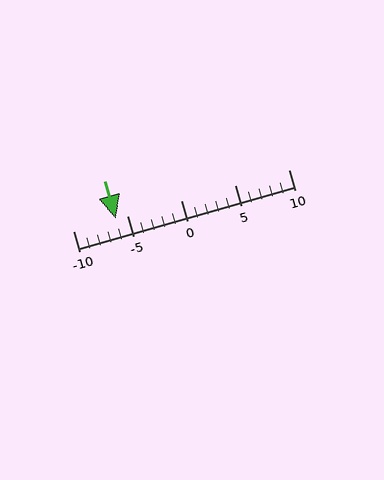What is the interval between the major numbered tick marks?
The major tick marks are spaced 5 units apart.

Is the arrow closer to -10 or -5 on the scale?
The arrow is closer to -5.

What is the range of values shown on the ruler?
The ruler shows values from -10 to 10.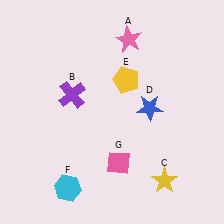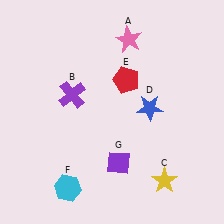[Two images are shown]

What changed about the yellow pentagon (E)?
In Image 1, E is yellow. In Image 2, it changed to red.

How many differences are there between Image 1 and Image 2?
There are 2 differences between the two images.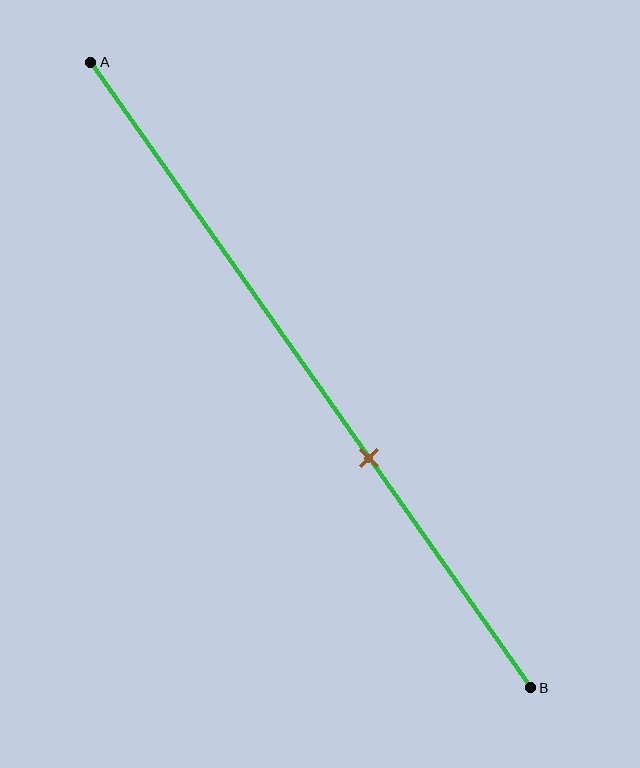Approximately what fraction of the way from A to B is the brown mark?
The brown mark is approximately 65% of the way from A to B.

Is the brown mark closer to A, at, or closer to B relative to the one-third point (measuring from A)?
The brown mark is closer to point B than the one-third point of segment AB.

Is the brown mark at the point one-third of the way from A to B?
No, the mark is at about 65% from A, not at the 33% one-third point.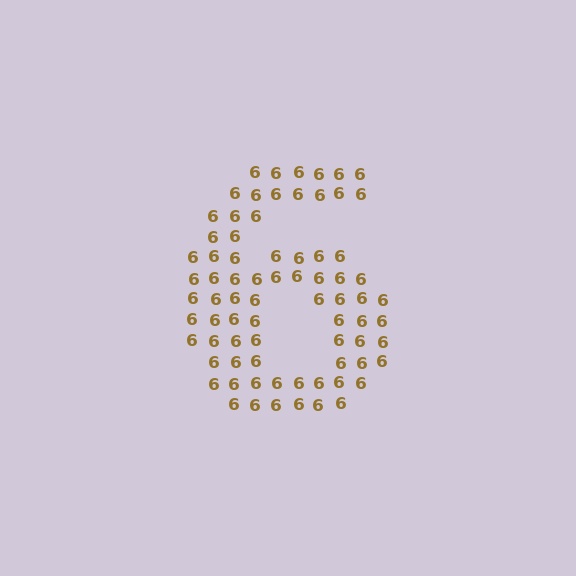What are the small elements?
The small elements are digit 6's.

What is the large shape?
The large shape is the digit 6.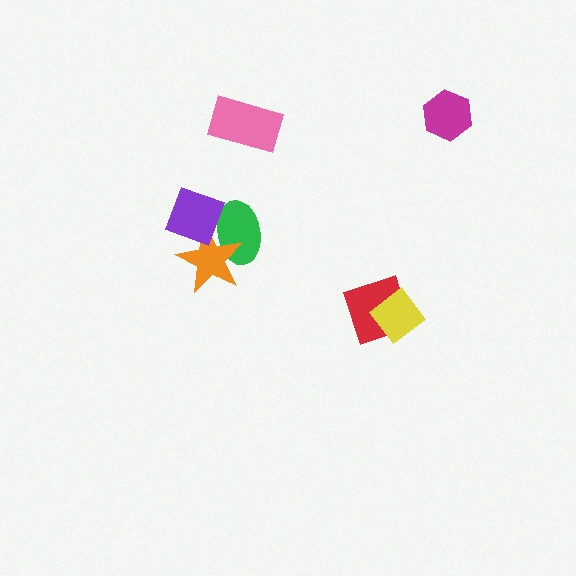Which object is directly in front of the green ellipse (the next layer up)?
The orange star is directly in front of the green ellipse.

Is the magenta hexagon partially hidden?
No, no other shape covers it.